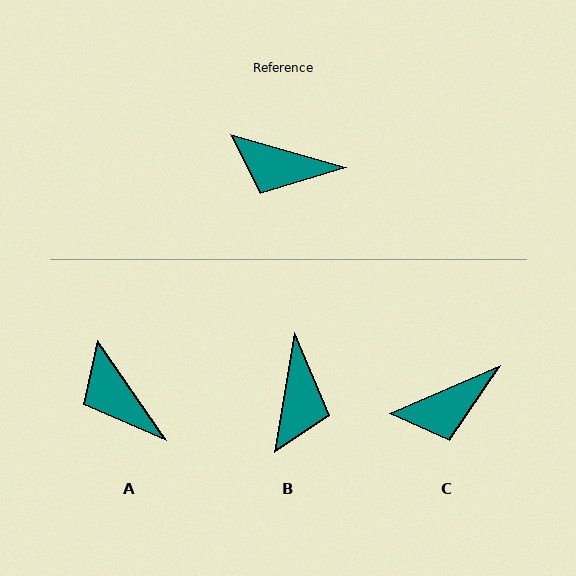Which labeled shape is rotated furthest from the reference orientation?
B, about 96 degrees away.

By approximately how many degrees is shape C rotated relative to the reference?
Approximately 39 degrees counter-clockwise.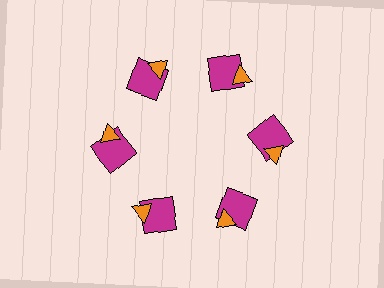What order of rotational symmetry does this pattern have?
This pattern has 6-fold rotational symmetry.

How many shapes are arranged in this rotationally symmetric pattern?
There are 12 shapes, arranged in 6 groups of 2.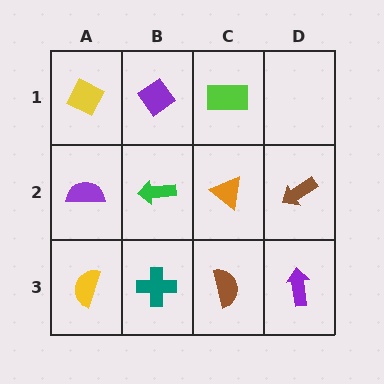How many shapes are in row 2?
4 shapes.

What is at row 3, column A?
A yellow semicircle.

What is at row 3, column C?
A brown semicircle.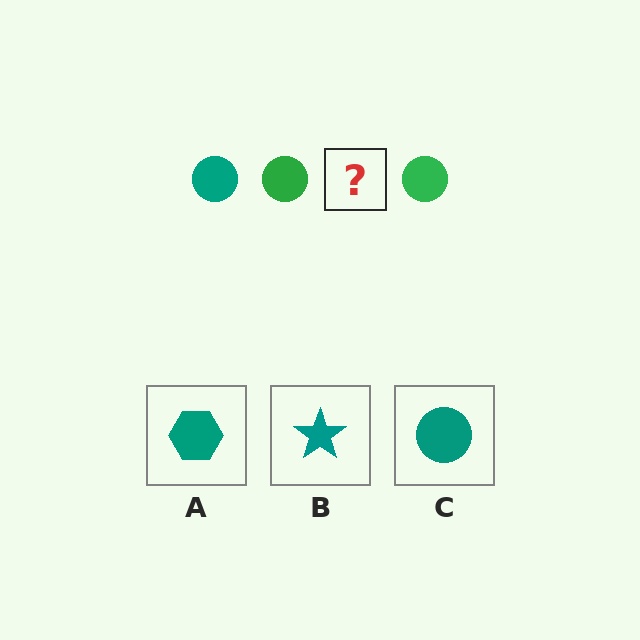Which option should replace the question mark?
Option C.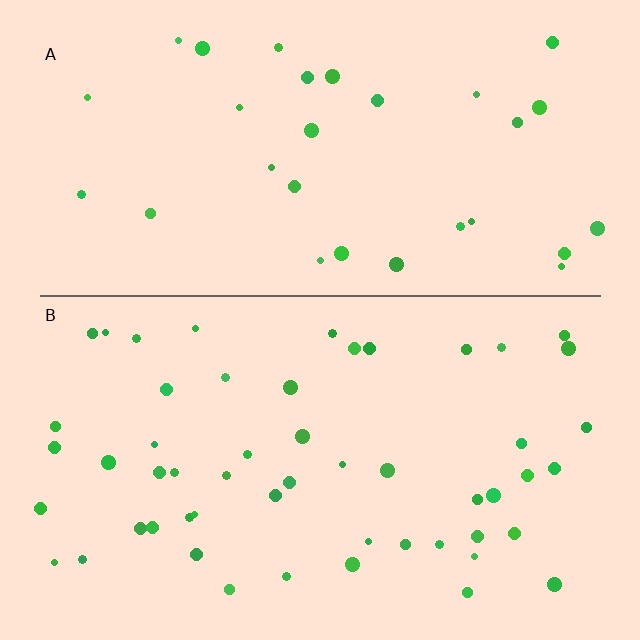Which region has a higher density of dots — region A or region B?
B (the bottom).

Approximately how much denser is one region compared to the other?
Approximately 1.7× — region B over region A.